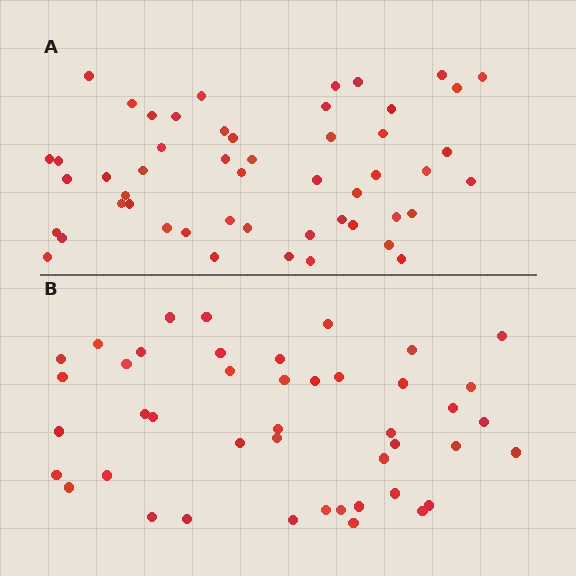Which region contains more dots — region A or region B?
Region A (the top region) has more dots.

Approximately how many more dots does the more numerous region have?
Region A has roughly 8 or so more dots than region B.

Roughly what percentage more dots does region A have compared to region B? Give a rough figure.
About 15% more.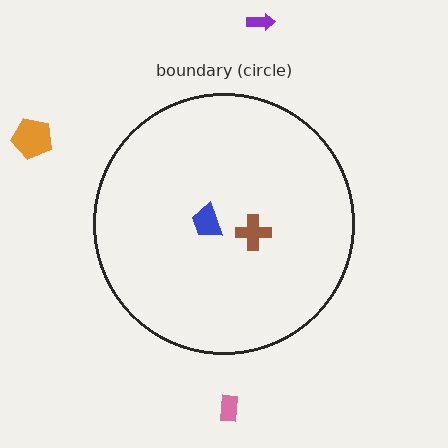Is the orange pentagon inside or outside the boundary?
Outside.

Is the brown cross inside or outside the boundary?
Inside.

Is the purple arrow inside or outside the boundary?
Outside.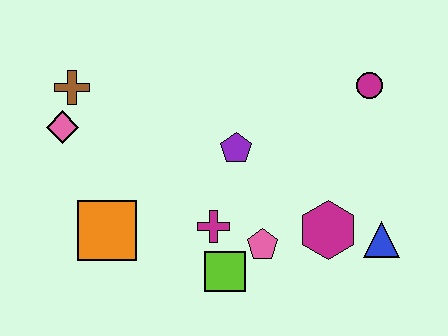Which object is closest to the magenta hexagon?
The blue triangle is closest to the magenta hexagon.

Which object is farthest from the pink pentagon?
The brown cross is farthest from the pink pentagon.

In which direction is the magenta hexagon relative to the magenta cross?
The magenta hexagon is to the right of the magenta cross.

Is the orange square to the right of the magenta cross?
No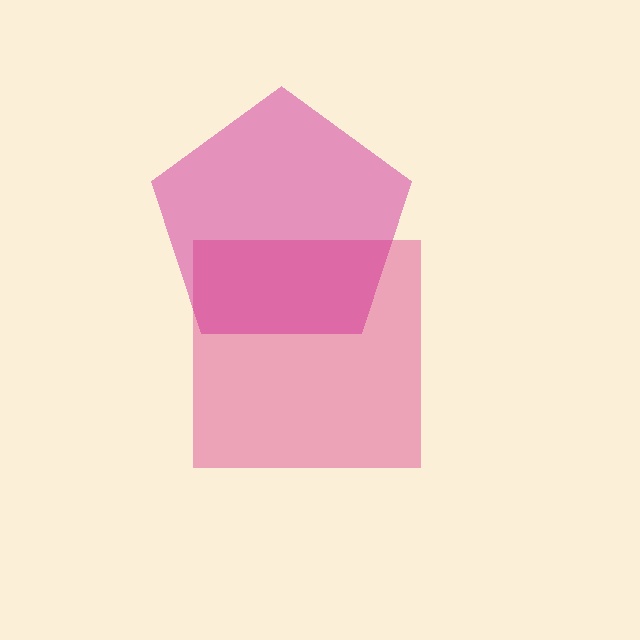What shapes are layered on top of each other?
The layered shapes are: a pink pentagon, a magenta square.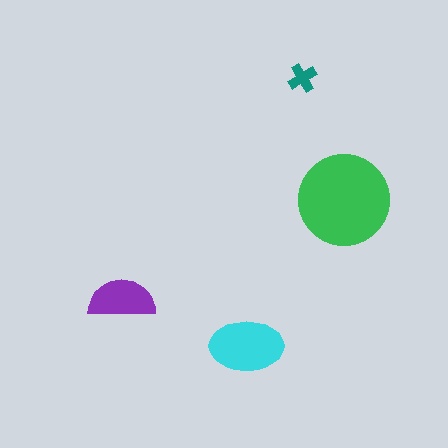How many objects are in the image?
There are 4 objects in the image.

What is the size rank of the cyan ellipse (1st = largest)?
2nd.